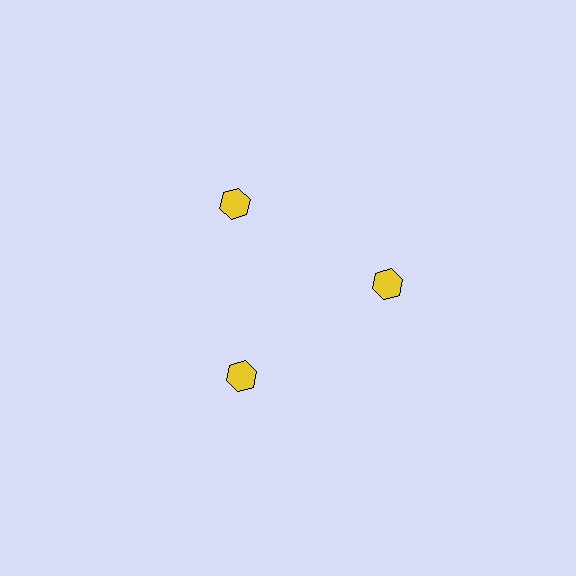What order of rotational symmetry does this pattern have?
This pattern has 3-fold rotational symmetry.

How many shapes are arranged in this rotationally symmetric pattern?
There are 3 shapes, arranged in 3 groups of 1.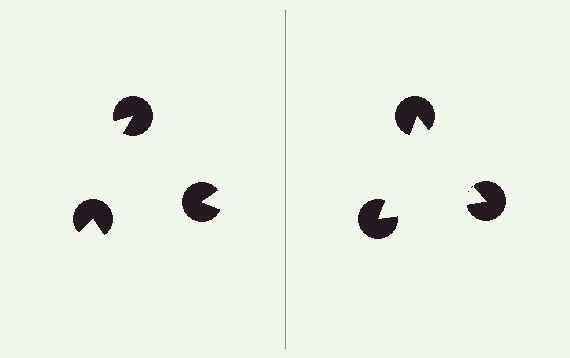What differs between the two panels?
The pac-man discs are positioned identically on both sides; only the wedge orientations differ. On the right they align to a triangle; on the left they are misaligned.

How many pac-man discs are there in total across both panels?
6 — 3 on each side.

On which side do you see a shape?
An illusory triangle appears on the right side. On the left side the wedge cuts are rotated, so no coherent shape forms.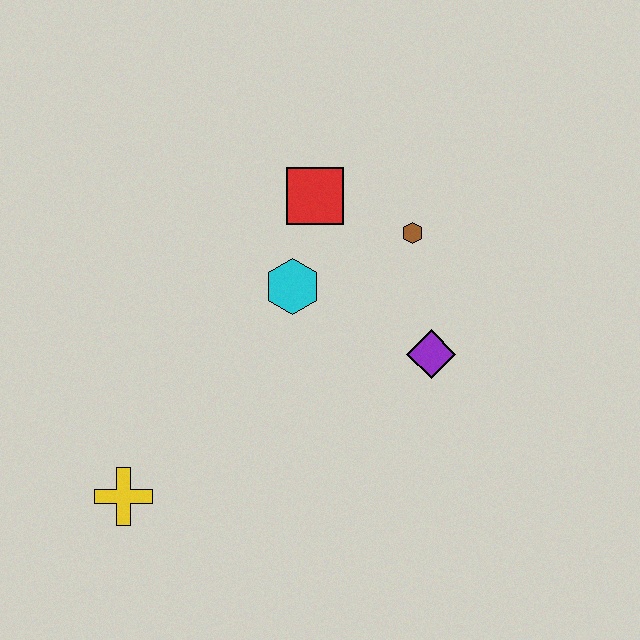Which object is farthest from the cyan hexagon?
The yellow cross is farthest from the cyan hexagon.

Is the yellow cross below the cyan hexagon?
Yes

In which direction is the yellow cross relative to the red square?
The yellow cross is below the red square.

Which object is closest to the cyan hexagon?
The red square is closest to the cyan hexagon.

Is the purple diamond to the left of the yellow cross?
No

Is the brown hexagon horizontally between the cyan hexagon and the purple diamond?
Yes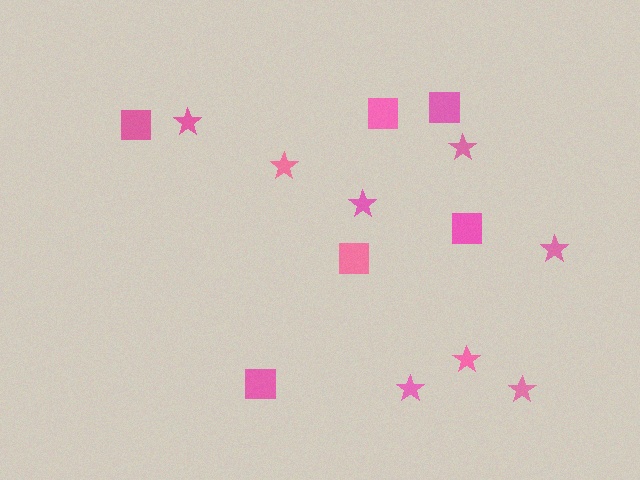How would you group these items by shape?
There are 2 groups: one group of squares (6) and one group of stars (8).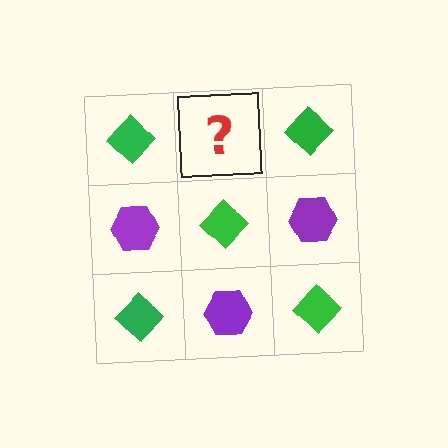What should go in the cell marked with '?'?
The missing cell should contain a purple hexagon.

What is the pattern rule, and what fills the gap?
The rule is that it alternates green diamond and purple hexagon in a checkerboard pattern. The gap should be filled with a purple hexagon.